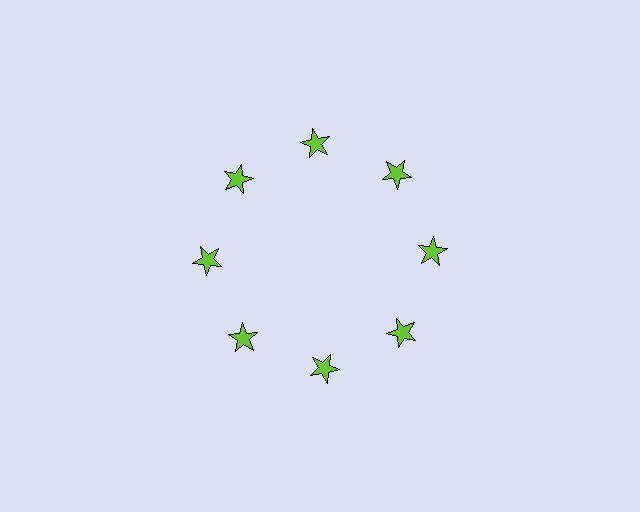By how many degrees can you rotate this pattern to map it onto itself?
The pattern maps onto itself every 45 degrees of rotation.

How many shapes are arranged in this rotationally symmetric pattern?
There are 8 shapes, arranged in 8 groups of 1.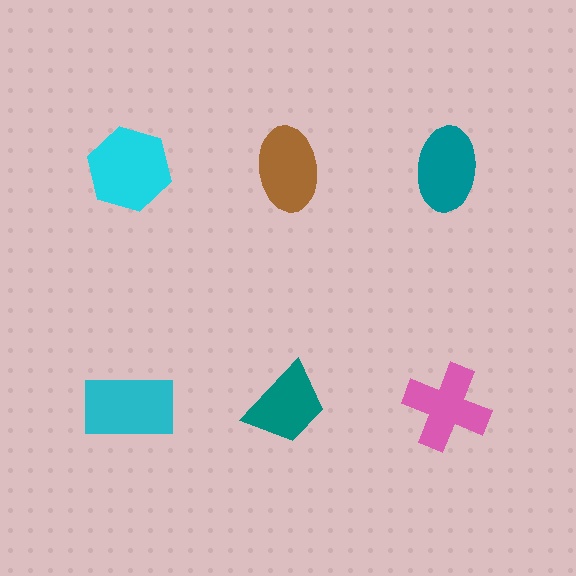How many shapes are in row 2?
3 shapes.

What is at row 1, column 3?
A teal ellipse.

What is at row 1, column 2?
A brown ellipse.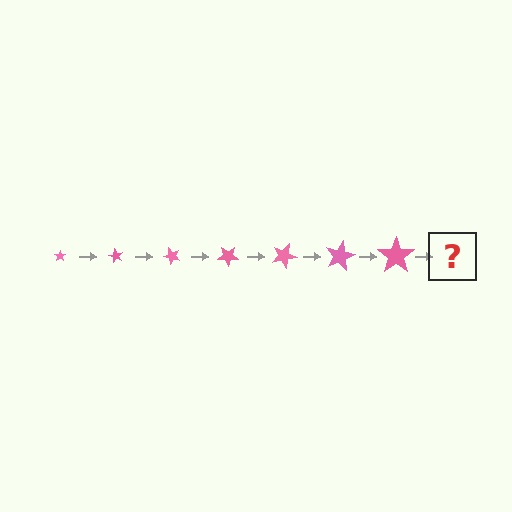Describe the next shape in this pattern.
It should be a star, larger than the previous one and rotated 420 degrees from the start.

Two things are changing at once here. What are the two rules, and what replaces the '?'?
The two rules are that the star grows larger each step and it rotates 60 degrees each step. The '?' should be a star, larger than the previous one and rotated 420 degrees from the start.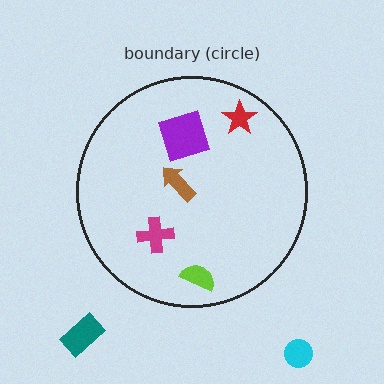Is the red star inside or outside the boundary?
Inside.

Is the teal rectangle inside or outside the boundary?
Outside.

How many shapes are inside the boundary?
5 inside, 2 outside.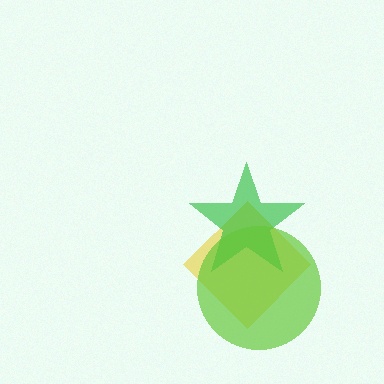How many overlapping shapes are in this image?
There are 3 overlapping shapes in the image.